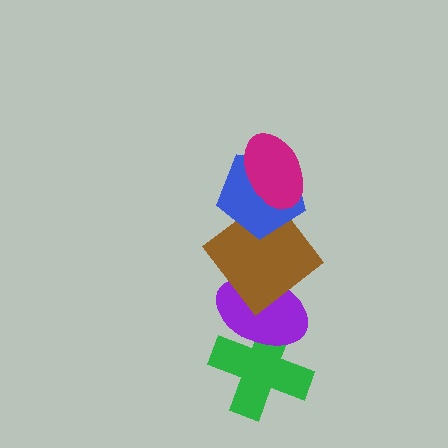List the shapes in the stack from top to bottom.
From top to bottom: the magenta ellipse, the blue pentagon, the brown diamond, the purple ellipse, the green cross.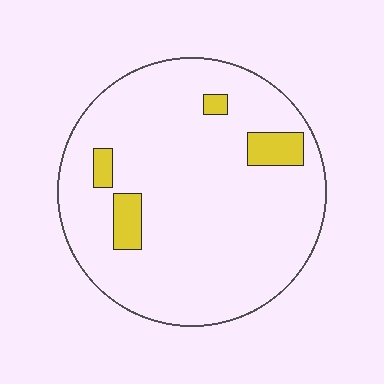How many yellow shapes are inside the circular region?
4.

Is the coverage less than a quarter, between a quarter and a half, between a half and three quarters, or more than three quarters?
Less than a quarter.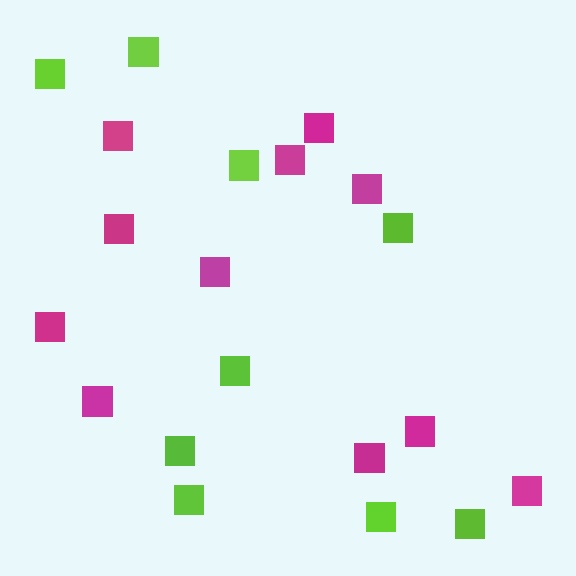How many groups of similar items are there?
There are 2 groups: one group of lime squares (9) and one group of magenta squares (11).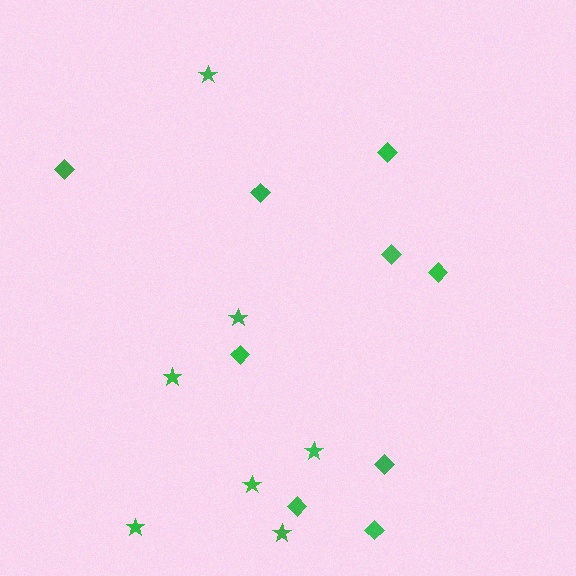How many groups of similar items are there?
There are 2 groups: one group of stars (7) and one group of diamonds (9).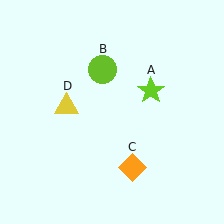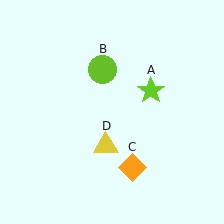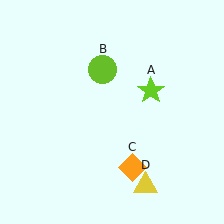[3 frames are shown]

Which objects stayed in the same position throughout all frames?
Lime star (object A) and lime circle (object B) and orange diamond (object C) remained stationary.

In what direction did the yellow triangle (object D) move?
The yellow triangle (object D) moved down and to the right.